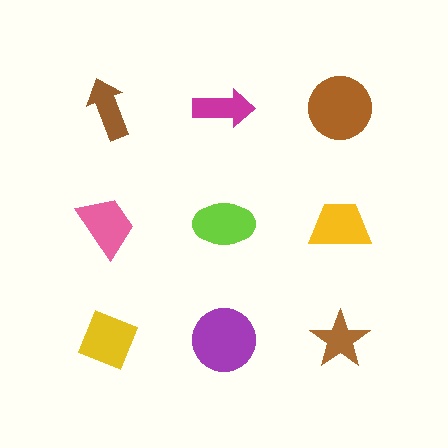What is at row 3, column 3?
A brown star.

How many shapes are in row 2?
3 shapes.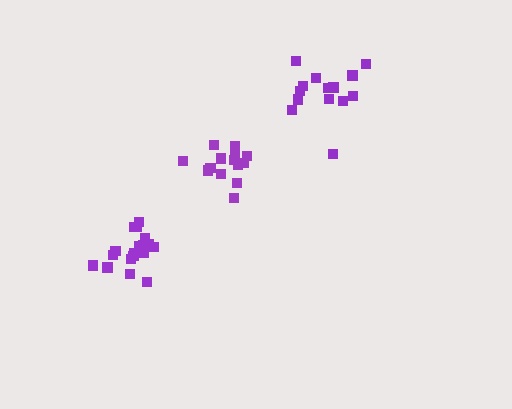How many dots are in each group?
Group 1: 19 dots, Group 2: 14 dots, Group 3: 14 dots (47 total).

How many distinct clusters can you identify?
There are 3 distinct clusters.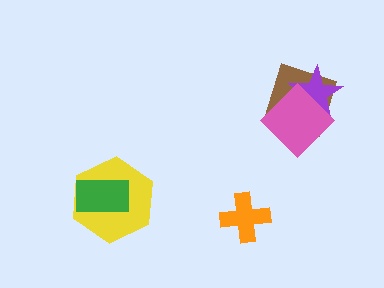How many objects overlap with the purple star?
2 objects overlap with the purple star.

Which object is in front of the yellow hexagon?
The green rectangle is in front of the yellow hexagon.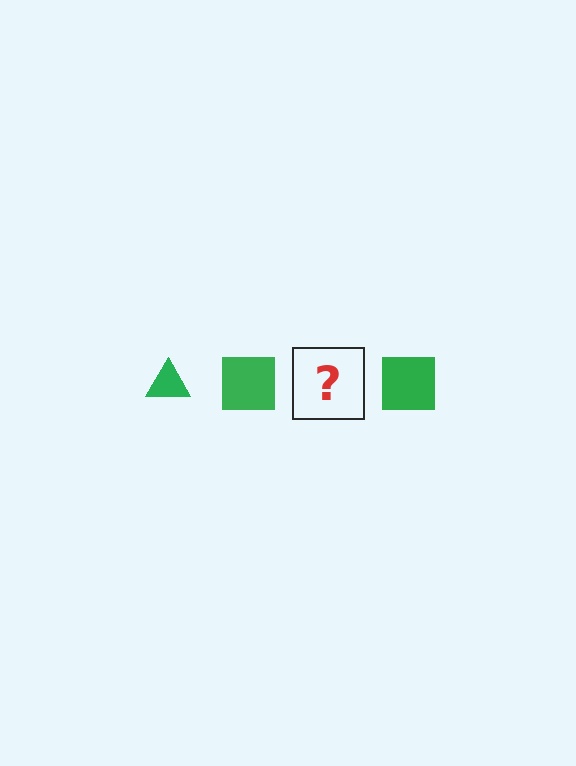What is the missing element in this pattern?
The missing element is a green triangle.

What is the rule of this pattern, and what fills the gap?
The rule is that the pattern cycles through triangle, square shapes in green. The gap should be filled with a green triangle.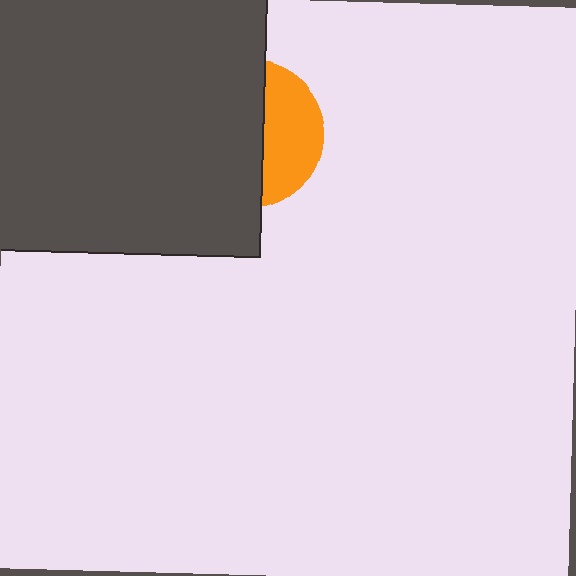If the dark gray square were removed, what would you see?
You would see the complete orange circle.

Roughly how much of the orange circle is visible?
A small part of it is visible (roughly 38%).